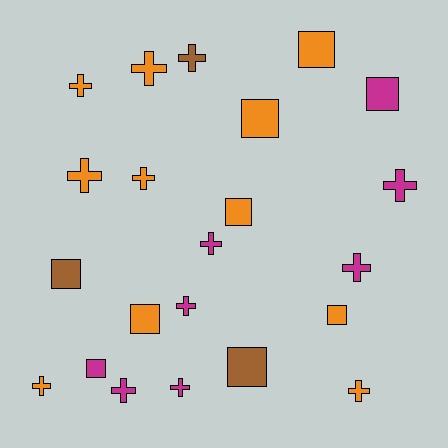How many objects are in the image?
There are 22 objects.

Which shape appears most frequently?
Cross, with 13 objects.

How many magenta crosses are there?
There are 6 magenta crosses.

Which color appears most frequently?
Orange, with 11 objects.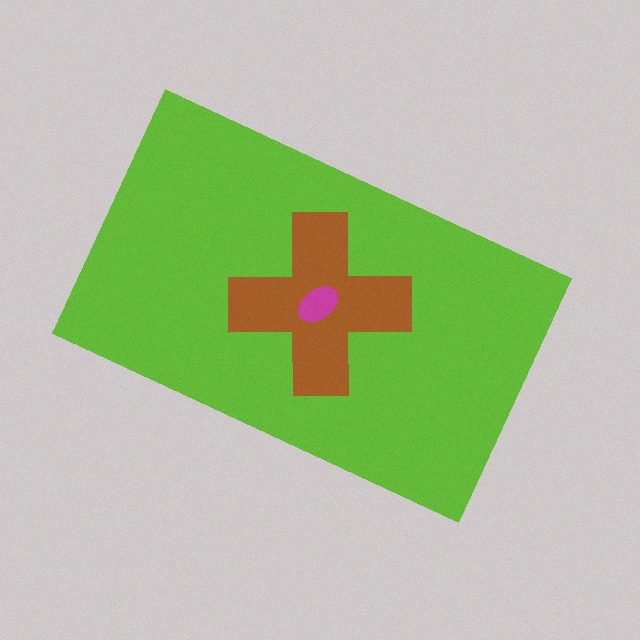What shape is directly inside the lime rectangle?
The brown cross.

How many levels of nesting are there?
3.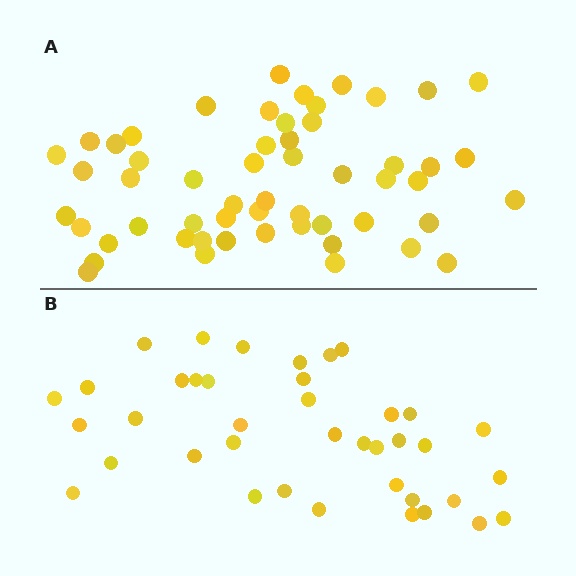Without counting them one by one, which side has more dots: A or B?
Region A (the top region) has more dots.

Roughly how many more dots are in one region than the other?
Region A has approximately 15 more dots than region B.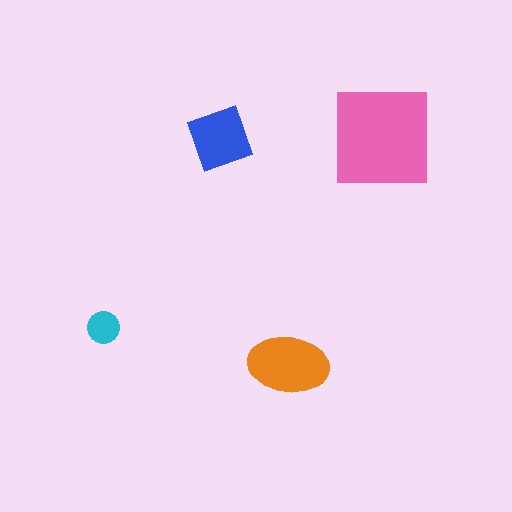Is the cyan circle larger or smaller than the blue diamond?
Smaller.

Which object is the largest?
The pink square.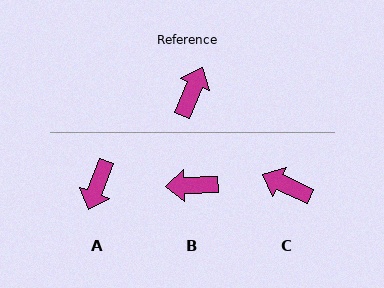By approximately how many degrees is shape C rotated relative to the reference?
Approximately 88 degrees counter-clockwise.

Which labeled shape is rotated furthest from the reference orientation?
A, about 178 degrees away.